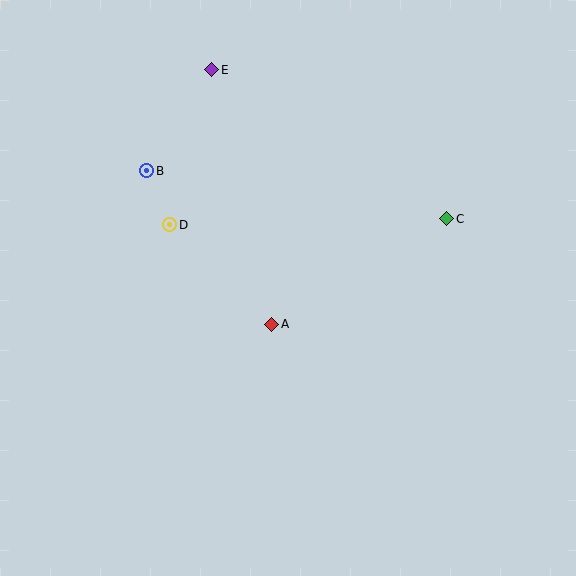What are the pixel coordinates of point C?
Point C is at (447, 219).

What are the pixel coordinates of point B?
Point B is at (147, 171).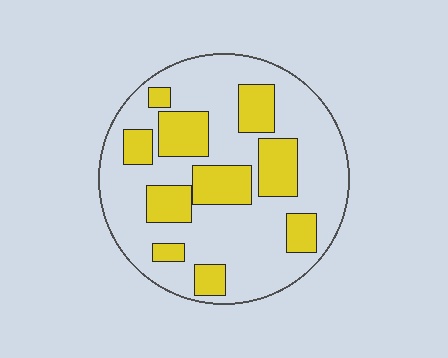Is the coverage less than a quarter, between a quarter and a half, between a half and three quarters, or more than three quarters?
Between a quarter and a half.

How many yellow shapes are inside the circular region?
10.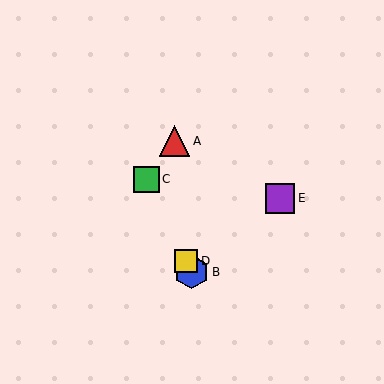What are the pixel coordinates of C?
Object C is at (146, 179).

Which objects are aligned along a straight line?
Objects B, C, D are aligned along a straight line.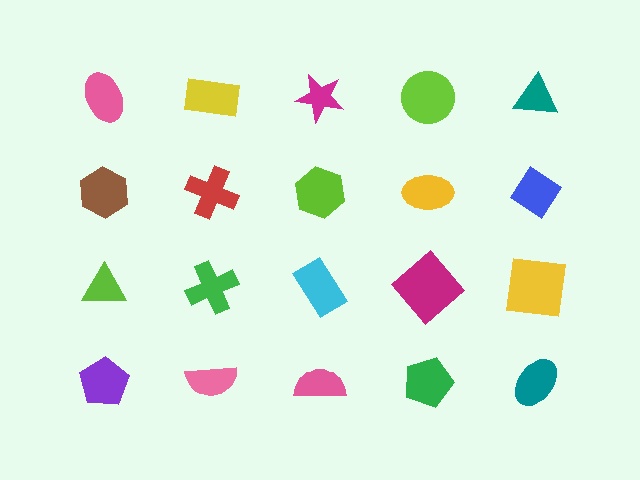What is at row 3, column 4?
A magenta diamond.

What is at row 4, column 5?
A teal ellipse.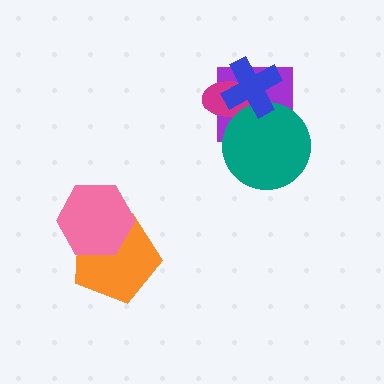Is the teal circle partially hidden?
Yes, it is partially covered by another shape.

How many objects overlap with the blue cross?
3 objects overlap with the blue cross.